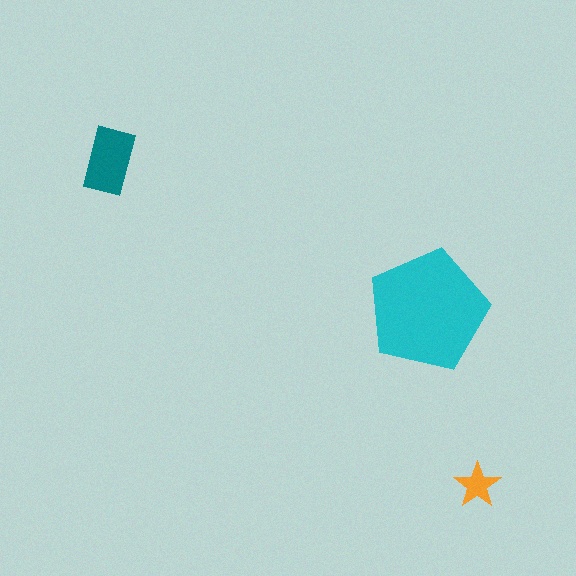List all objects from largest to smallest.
The cyan pentagon, the teal rectangle, the orange star.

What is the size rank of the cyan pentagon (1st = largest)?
1st.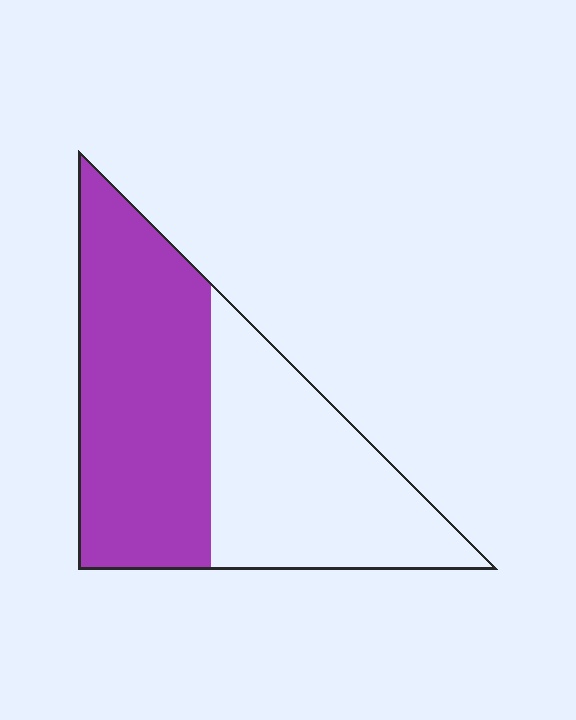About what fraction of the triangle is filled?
About one half (1/2).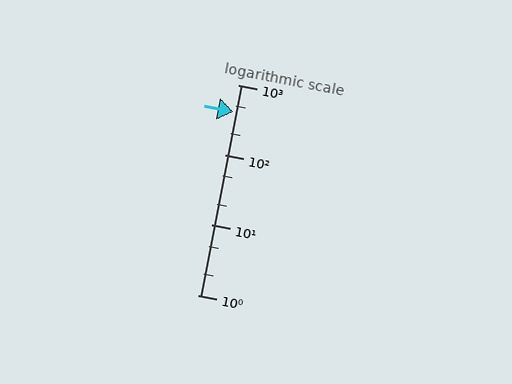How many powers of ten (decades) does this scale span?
The scale spans 3 decades, from 1 to 1000.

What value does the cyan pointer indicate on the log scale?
The pointer indicates approximately 410.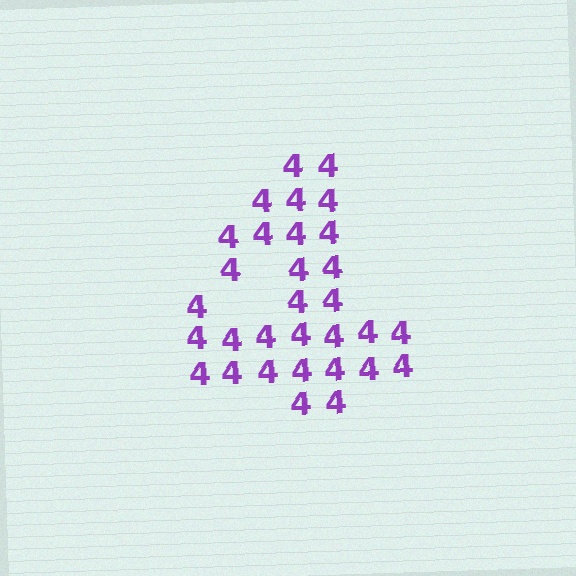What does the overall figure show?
The overall figure shows the digit 4.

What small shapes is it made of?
It is made of small digit 4's.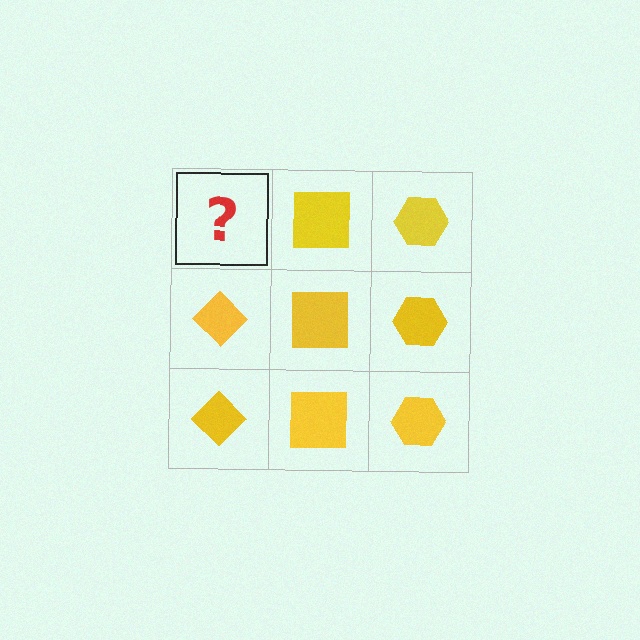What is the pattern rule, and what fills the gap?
The rule is that each column has a consistent shape. The gap should be filled with a yellow diamond.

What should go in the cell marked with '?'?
The missing cell should contain a yellow diamond.